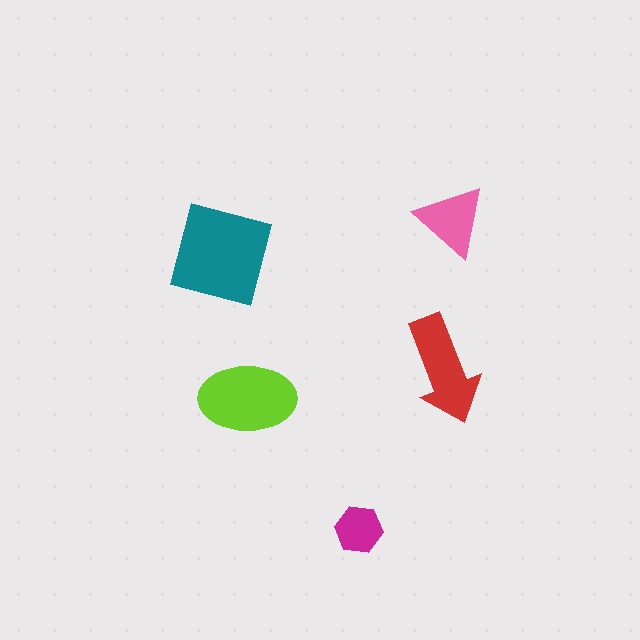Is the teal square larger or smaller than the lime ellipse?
Larger.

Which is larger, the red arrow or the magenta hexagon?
The red arrow.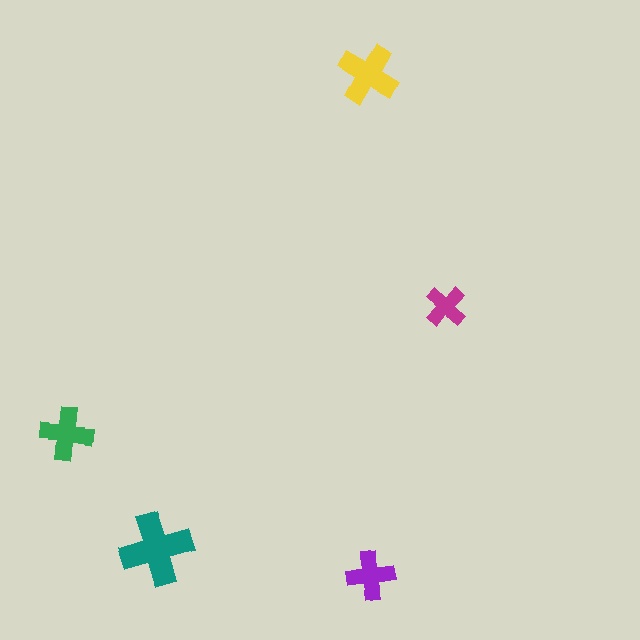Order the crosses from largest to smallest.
the teal one, the yellow one, the green one, the purple one, the magenta one.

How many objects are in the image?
There are 5 objects in the image.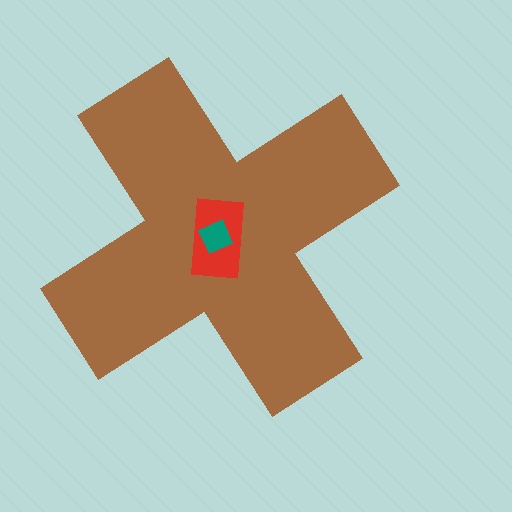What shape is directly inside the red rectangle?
The teal square.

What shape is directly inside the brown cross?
The red rectangle.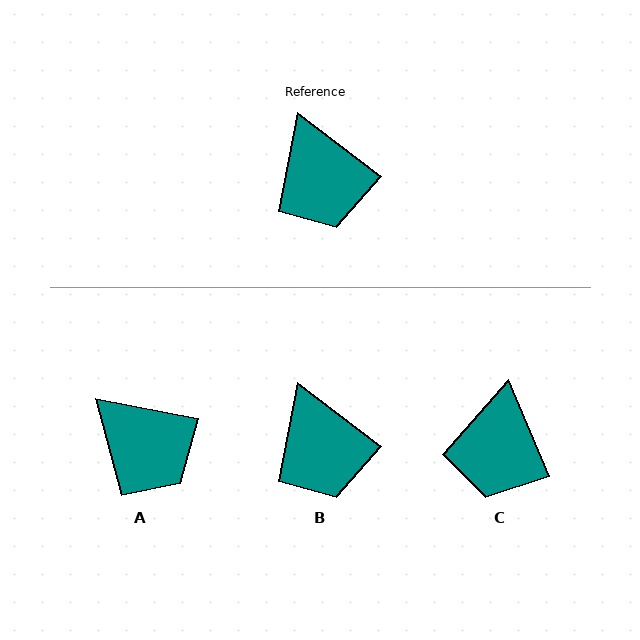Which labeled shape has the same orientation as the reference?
B.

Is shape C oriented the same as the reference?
No, it is off by about 30 degrees.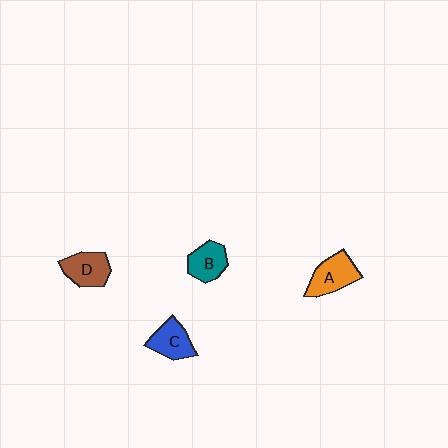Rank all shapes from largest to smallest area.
From largest to smallest: A (orange), D (brown), C (blue), B (teal).